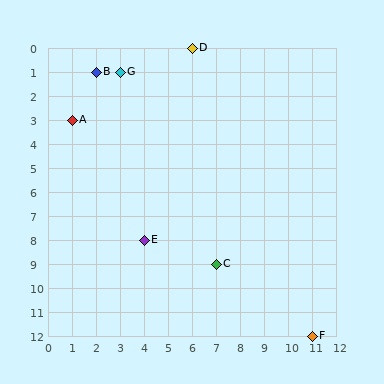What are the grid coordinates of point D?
Point D is at grid coordinates (6, 0).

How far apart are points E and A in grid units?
Points E and A are 3 columns and 5 rows apart (about 5.8 grid units diagonally).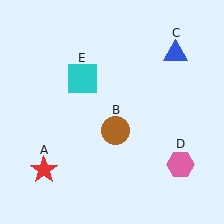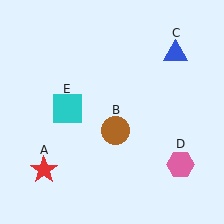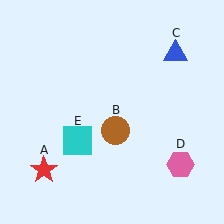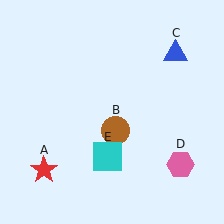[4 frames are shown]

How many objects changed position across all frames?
1 object changed position: cyan square (object E).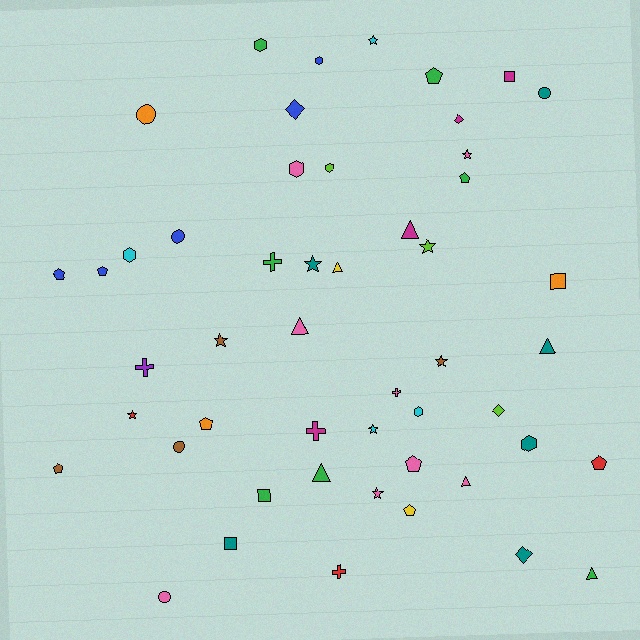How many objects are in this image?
There are 50 objects.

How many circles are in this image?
There are 5 circles.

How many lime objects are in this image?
There are 3 lime objects.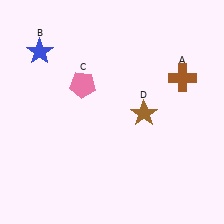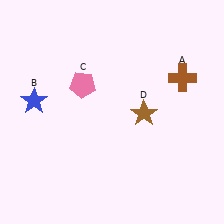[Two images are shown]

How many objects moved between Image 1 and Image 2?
1 object moved between the two images.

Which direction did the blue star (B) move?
The blue star (B) moved down.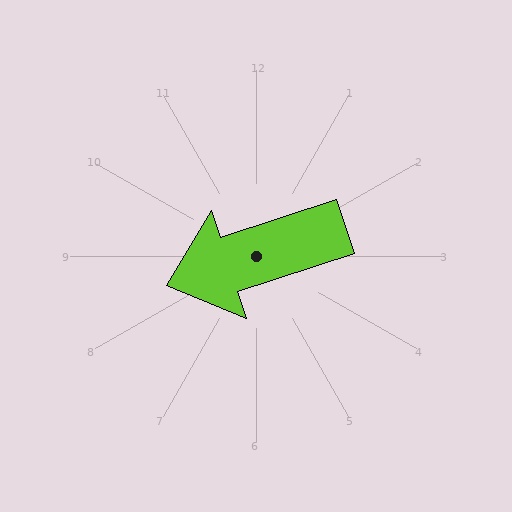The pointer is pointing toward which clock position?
Roughly 8 o'clock.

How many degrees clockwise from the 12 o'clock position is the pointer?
Approximately 252 degrees.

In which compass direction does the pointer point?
West.